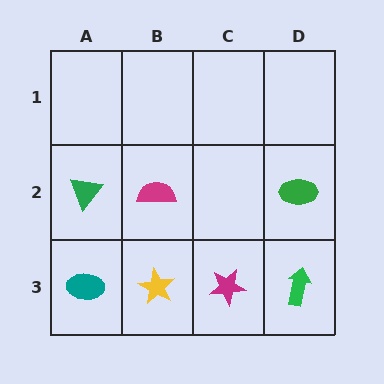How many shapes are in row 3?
4 shapes.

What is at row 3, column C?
A magenta star.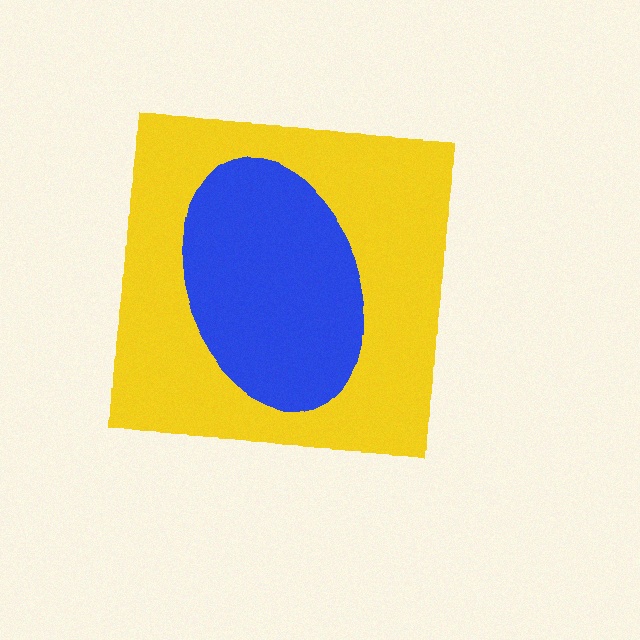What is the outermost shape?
The yellow square.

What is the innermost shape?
The blue ellipse.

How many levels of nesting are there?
2.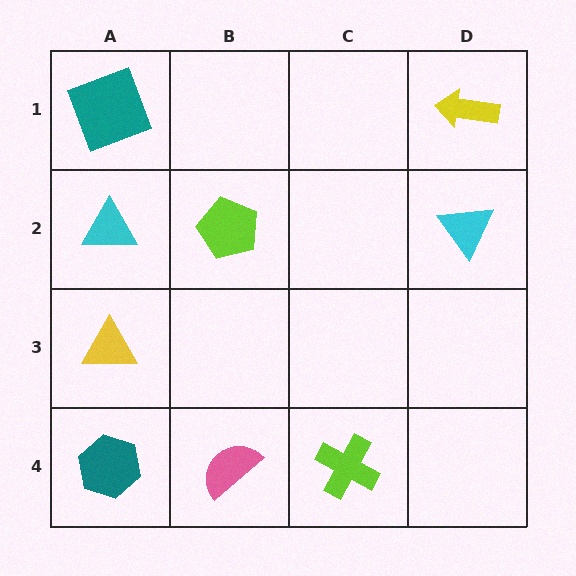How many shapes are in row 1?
2 shapes.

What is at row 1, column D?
A yellow arrow.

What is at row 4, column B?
A pink semicircle.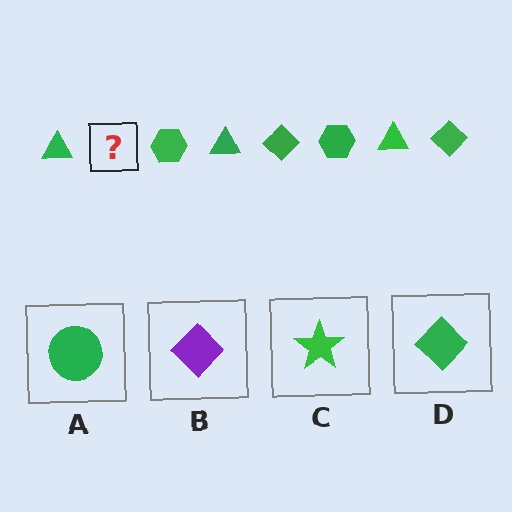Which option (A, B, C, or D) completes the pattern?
D.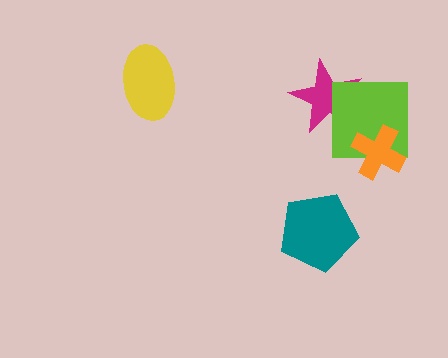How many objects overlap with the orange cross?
1 object overlaps with the orange cross.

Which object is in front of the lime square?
The orange cross is in front of the lime square.